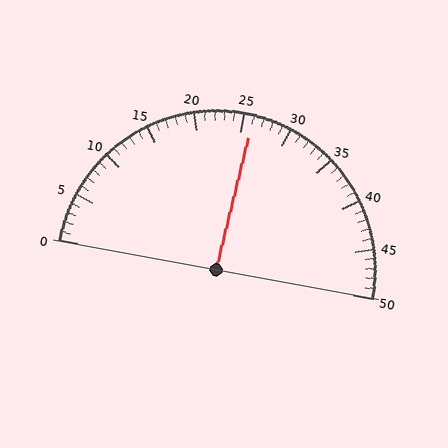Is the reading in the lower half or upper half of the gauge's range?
The reading is in the upper half of the range (0 to 50).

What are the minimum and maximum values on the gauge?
The gauge ranges from 0 to 50.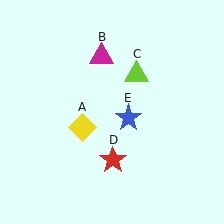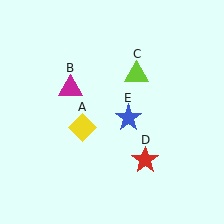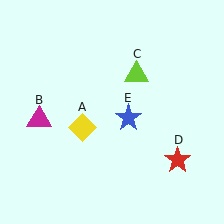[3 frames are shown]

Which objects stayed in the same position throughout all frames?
Yellow diamond (object A) and lime triangle (object C) and blue star (object E) remained stationary.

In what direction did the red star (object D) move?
The red star (object D) moved right.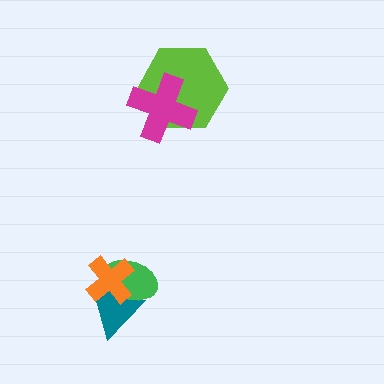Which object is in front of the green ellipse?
The orange cross is in front of the green ellipse.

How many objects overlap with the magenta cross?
1 object overlaps with the magenta cross.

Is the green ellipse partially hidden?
Yes, it is partially covered by another shape.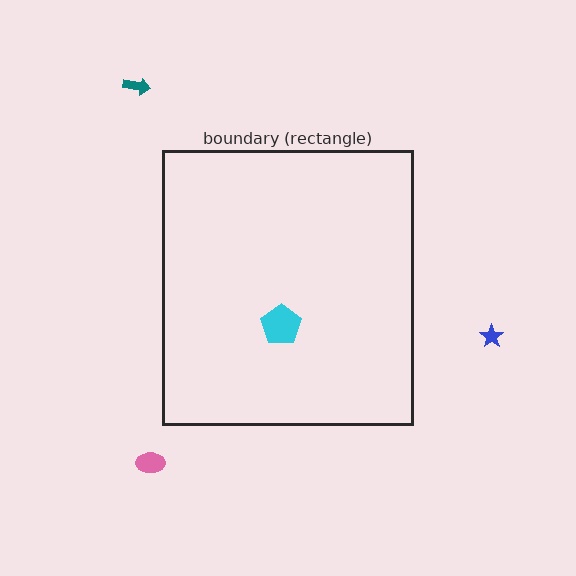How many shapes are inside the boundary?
1 inside, 3 outside.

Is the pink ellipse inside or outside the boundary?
Outside.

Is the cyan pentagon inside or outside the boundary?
Inside.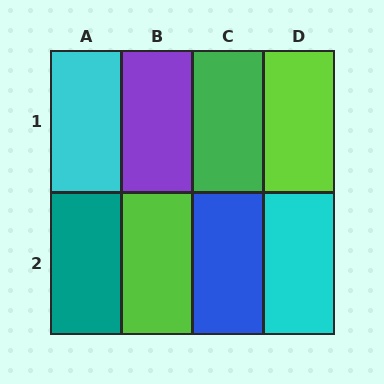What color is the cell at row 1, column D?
Lime.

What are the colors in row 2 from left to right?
Teal, lime, blue, cyan.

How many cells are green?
1 cell is green.